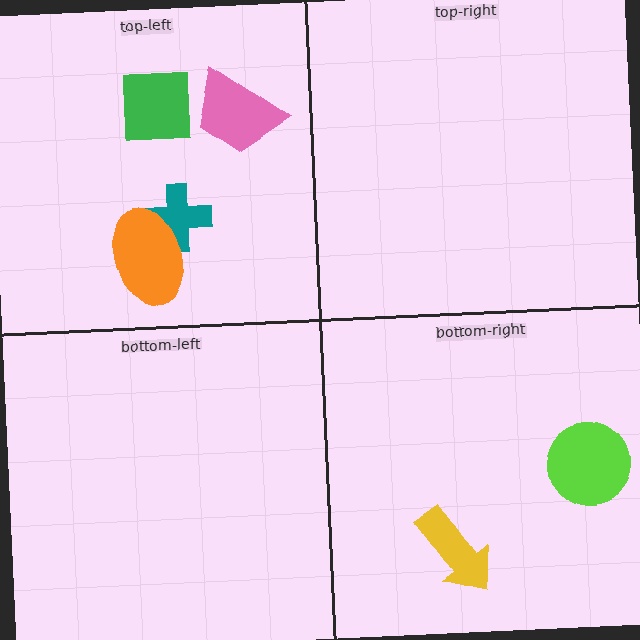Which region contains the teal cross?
The top-left region.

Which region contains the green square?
The top-left region.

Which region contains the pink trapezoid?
The top-left region.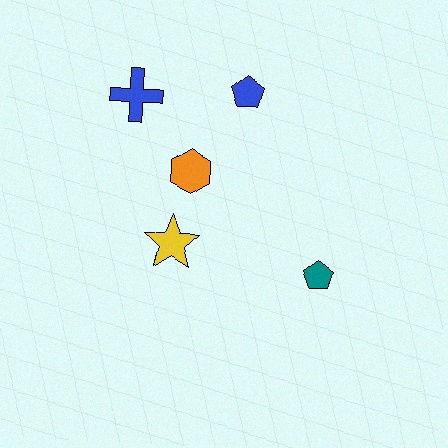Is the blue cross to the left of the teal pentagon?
Yes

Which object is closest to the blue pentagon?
The orange hexagon is closest to the blue pentagon.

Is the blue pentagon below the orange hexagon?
No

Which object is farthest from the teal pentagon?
The blue cross is farthest from the teal pentagon.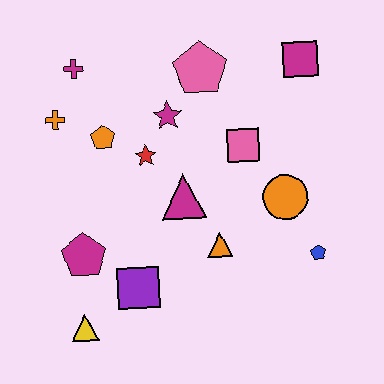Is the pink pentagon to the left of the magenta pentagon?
No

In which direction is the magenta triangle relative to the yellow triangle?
The magenta triangle is above the yellow triangle.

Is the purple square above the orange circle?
No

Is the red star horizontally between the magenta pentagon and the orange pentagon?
No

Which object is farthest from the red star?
The blue pentagon is farthest from the red star.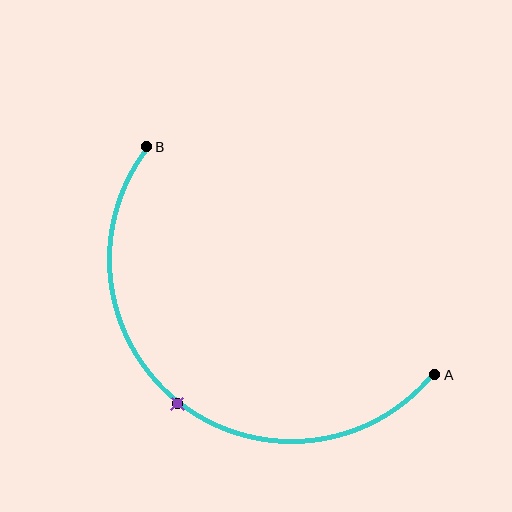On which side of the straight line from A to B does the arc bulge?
The arc bulges below and to the left of the straight line connecting A and B.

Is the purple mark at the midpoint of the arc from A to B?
Yes. The purple mark lies on the arc at equal arc-length from both A and B — it is the arc midpoint.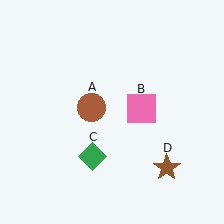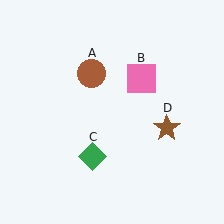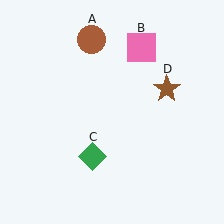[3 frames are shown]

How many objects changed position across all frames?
3 objects changed position: brown circle (object A), pink square (object B), brown star (object D).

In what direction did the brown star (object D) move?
The brown star (object D) moved up.